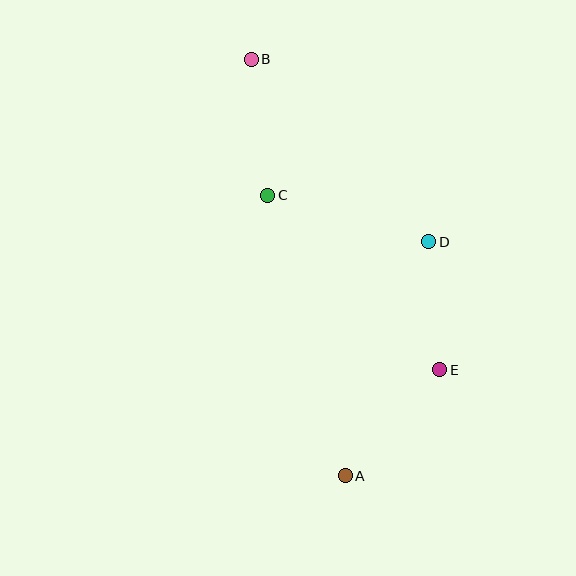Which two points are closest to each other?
Points D and E are closest to each other.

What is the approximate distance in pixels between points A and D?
The distance between A and D is approximately 249 pixels.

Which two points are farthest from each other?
Points A and B are farthest from each other.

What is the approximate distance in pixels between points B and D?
The distance between B and D is approximately 254 pixels.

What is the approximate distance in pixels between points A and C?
The distance between A and C is approximately 291 pixels.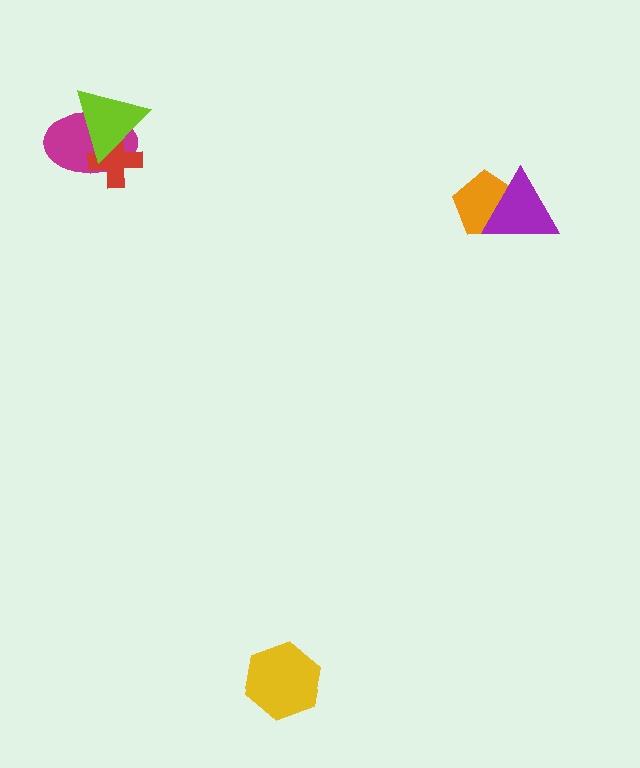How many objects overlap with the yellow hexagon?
0 objects overlap with the yellow hexagon.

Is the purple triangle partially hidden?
No, no other shape covers it.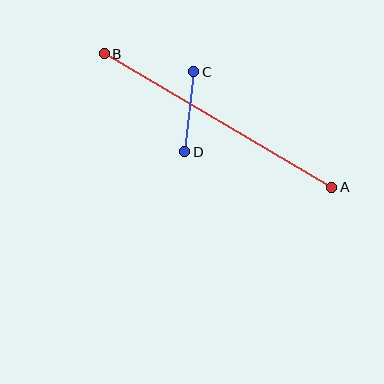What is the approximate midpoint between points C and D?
The midpoint is at approximately (189, 112) pixels.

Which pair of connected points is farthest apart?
Points A and B are farthest apart.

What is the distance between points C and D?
The distance is approximately 81 pixels.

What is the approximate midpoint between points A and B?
The midpoint is at approximately (218, 121) pixels.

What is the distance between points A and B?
The distance is approximately 264 pixels.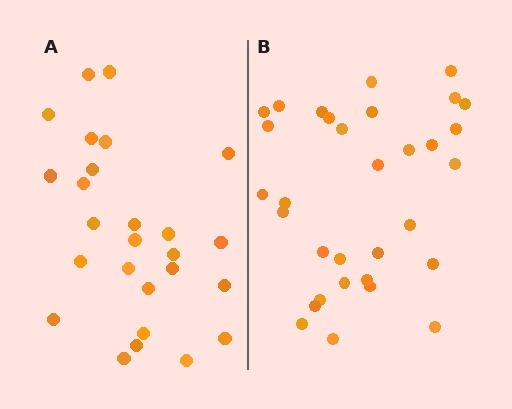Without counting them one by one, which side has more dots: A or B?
Region B (the right region) has more dots.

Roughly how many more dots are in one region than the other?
Region B has about 6 more dots than region A.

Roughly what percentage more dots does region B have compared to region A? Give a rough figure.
About 25% more.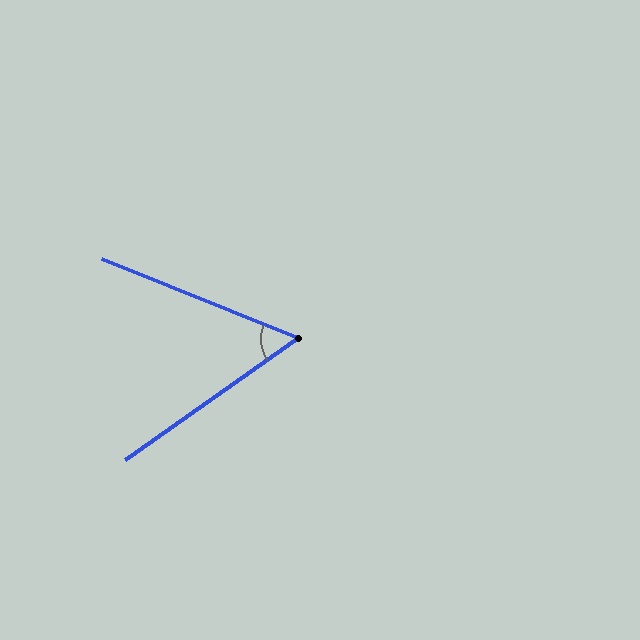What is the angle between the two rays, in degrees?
Approximately 57 degrees.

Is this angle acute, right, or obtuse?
It is acute.